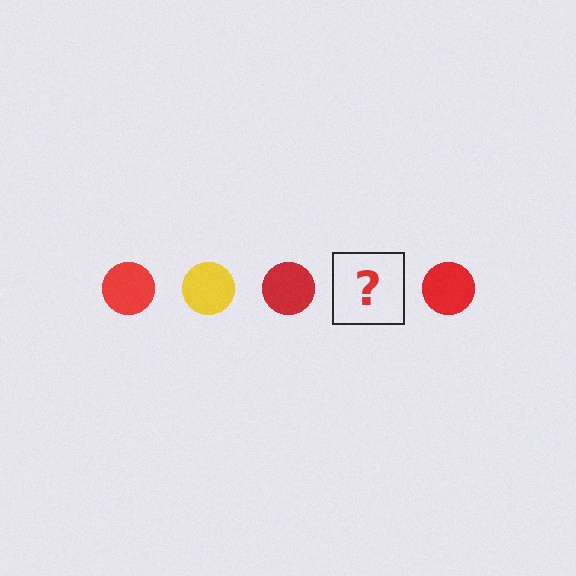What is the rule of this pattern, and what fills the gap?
The rule is that the pattern cycles through red, yellow circles. The gap should be filled with a yellow circle.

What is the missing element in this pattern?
The missing element is a yellow circle.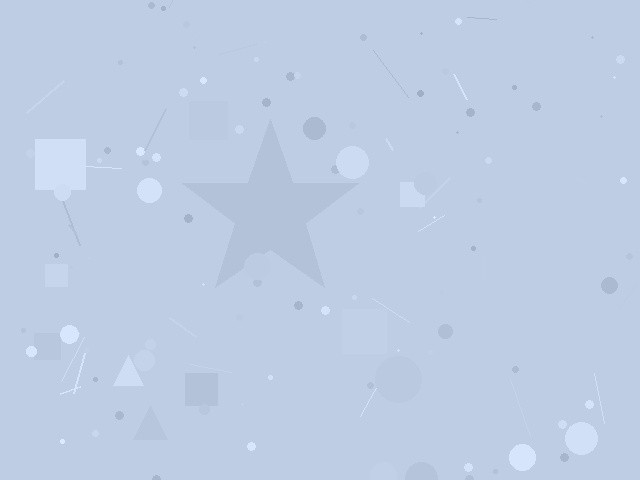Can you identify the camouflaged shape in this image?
The camouflaged shape is a star.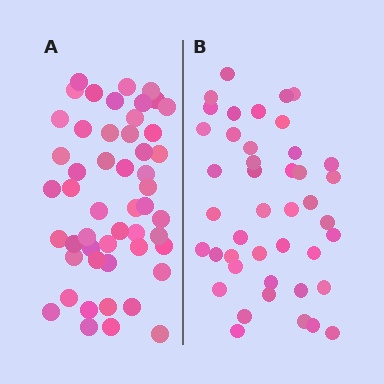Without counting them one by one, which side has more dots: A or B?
Region A (the left region) has more dots.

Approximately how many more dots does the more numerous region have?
Region A has roughly 8 or so more dots than region B.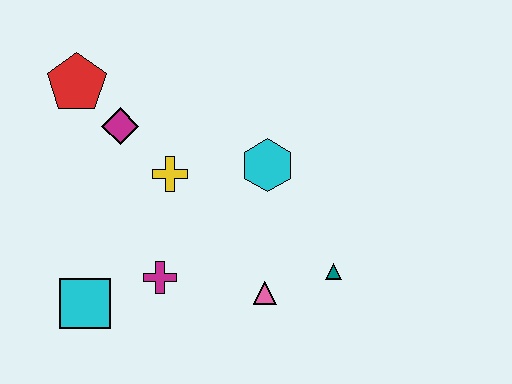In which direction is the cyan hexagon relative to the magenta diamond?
The cyan hexagon is to the right of the magenta diamond.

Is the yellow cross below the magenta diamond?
Yes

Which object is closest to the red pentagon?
The magenta diamond is closest to the red pentagon.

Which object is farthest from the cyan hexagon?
The cyan square is farthest from the cyan hexagon.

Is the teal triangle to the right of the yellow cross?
Yes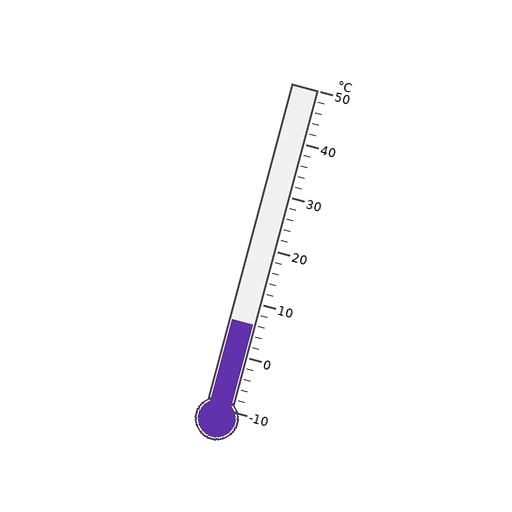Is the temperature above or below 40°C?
The temperature is below 40°C.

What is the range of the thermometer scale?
The thermometer scale ranges from -10°C to 50°C.